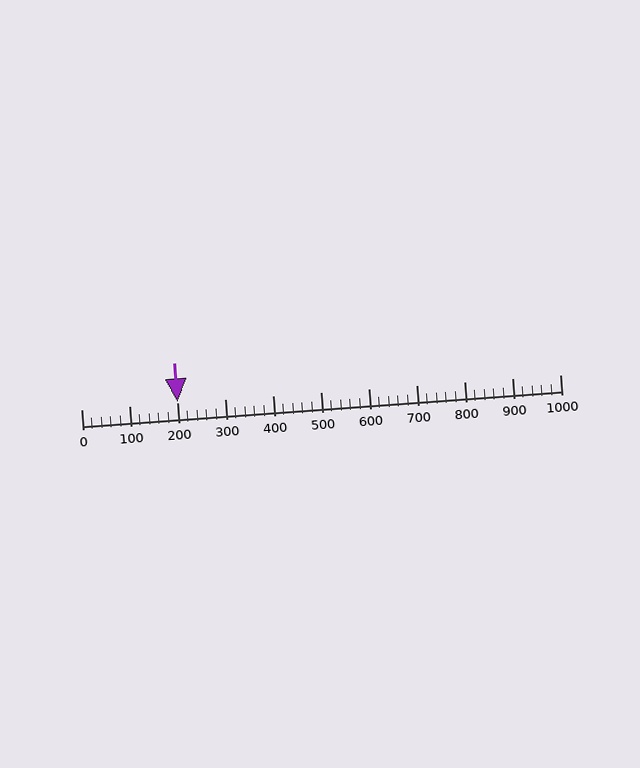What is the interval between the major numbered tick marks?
The major tick marks are spaced 100 units apart.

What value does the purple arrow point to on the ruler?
The purple arrow points to approximately 200.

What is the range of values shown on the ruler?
The ruler shows values from 0 to 1000.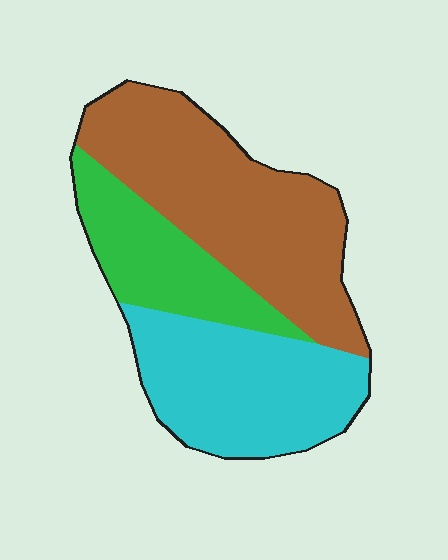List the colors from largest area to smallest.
From largest to smallest: brown, cyan, green.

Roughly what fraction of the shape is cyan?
Cyan covers roughly 35% of the shape.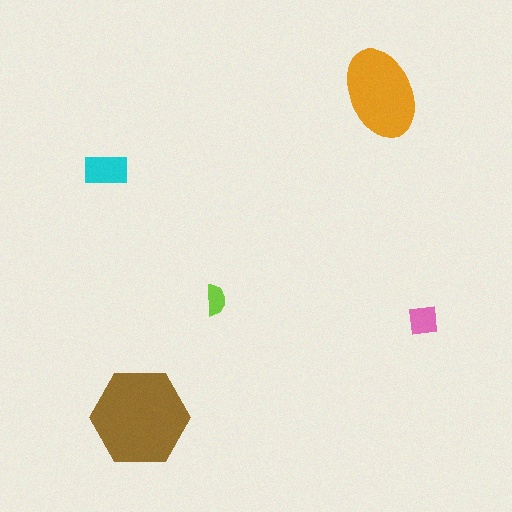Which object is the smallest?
The lime semicircle.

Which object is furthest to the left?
The cyan rectangle is leftmost.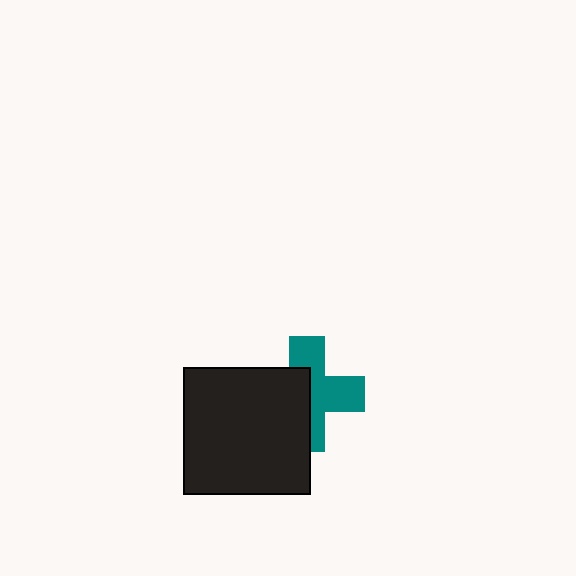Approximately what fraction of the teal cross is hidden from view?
Roughly 47% of the teal cross is hidden behind the black square.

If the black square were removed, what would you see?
You would see the complete teal cross.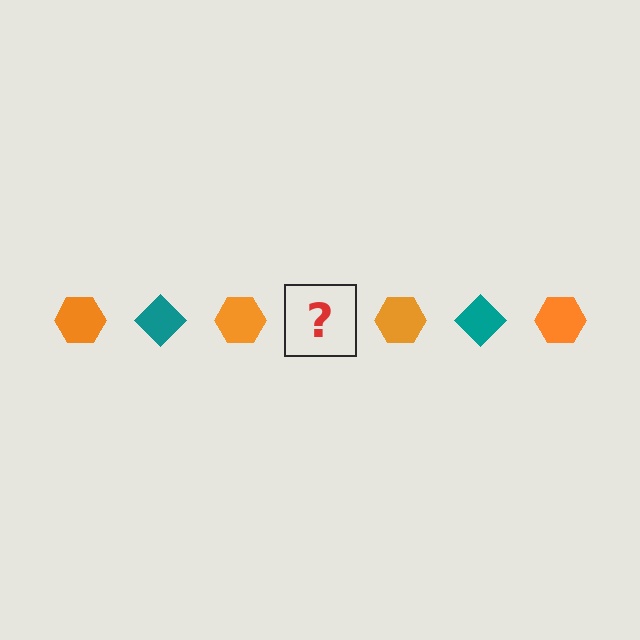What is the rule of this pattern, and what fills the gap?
The rule is that the pattern alternates between orange hexagon and teal diamond. The gap should be filled with a teal diamond.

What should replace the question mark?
The question mark should be replaced with a teal diamond.